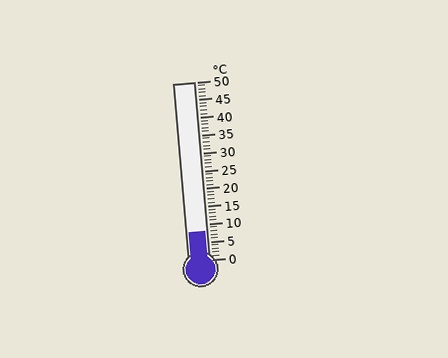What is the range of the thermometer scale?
The thermometer scale ranges from 0°C to 50°C.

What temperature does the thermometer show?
The thermometer shows approximately 8°C.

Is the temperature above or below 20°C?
The temperature is below 20°C.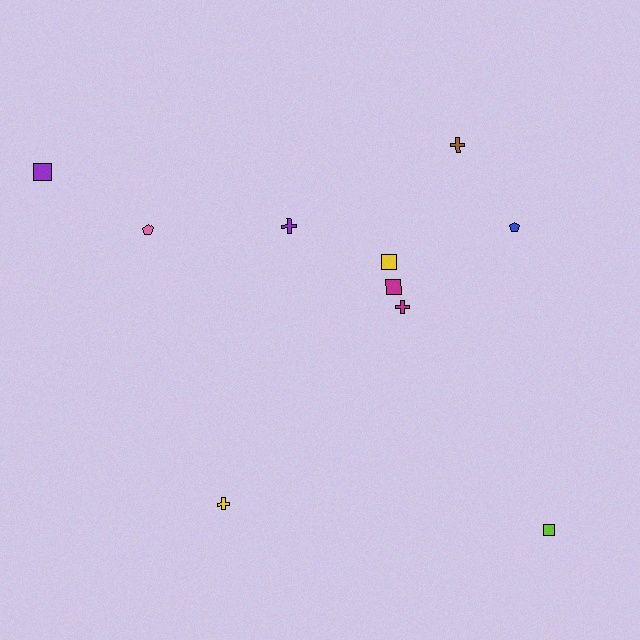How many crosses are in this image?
There are 4 crosses.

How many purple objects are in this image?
There are 2 purple objects.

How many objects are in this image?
There are 10 objects.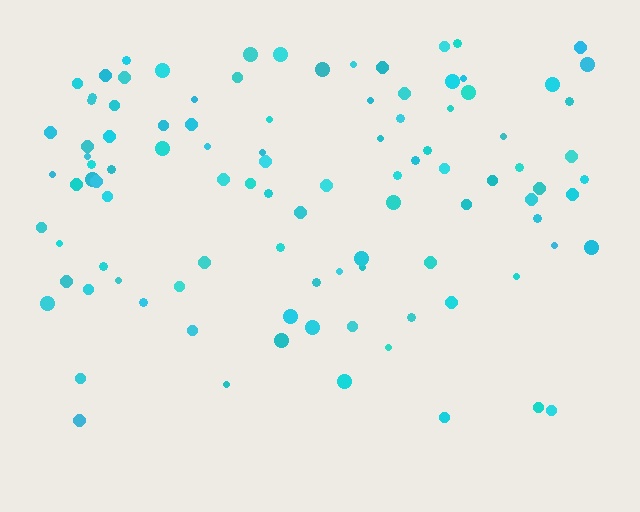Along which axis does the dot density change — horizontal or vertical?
Vertical.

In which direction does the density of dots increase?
From bottom to top, with the top side densest.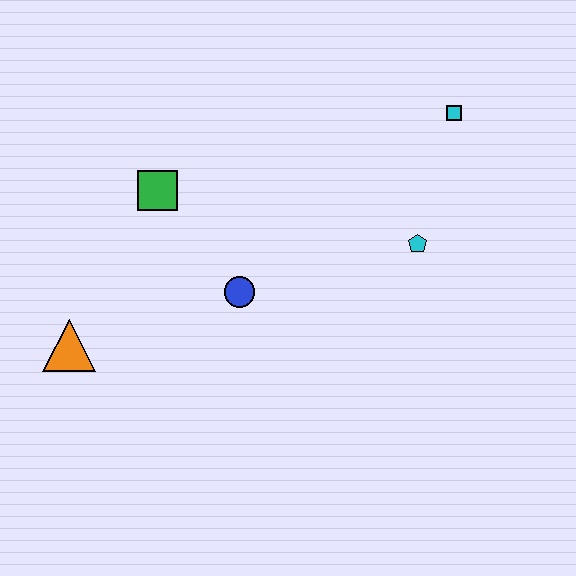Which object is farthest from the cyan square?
The orange triangle is farthest from the cyan square.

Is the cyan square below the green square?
No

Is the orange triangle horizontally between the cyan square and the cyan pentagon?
No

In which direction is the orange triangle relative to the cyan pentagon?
The orange triangle is to the left of the cyan pentagon.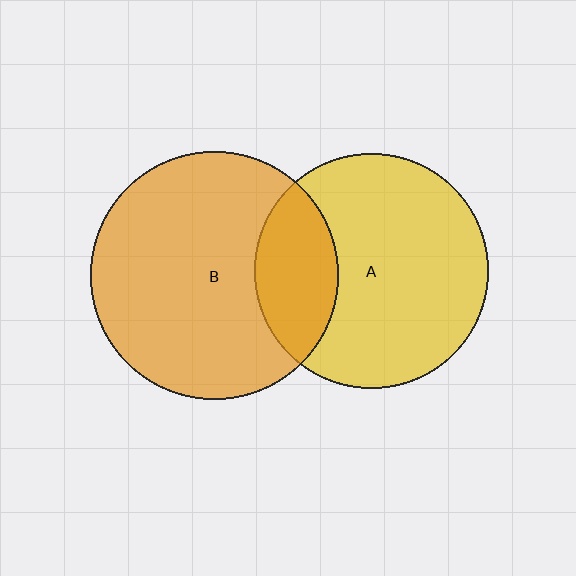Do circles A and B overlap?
Yes.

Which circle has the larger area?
Circle B (orange).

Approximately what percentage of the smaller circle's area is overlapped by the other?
Approximately 25%.